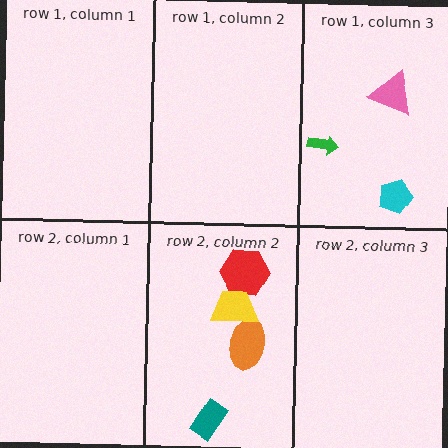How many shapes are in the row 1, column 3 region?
3.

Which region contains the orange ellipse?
The row 2, column 2 region.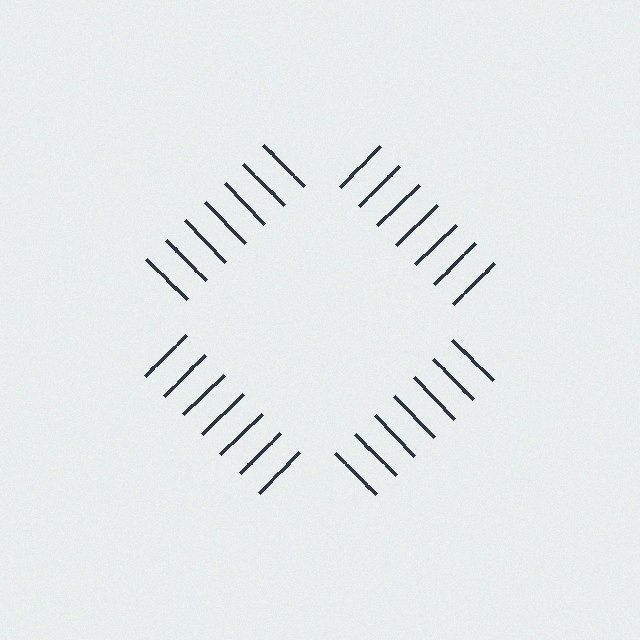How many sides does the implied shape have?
4 sides — the line-ends trace a square.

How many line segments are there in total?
28 — 7 along each of the 4 edges.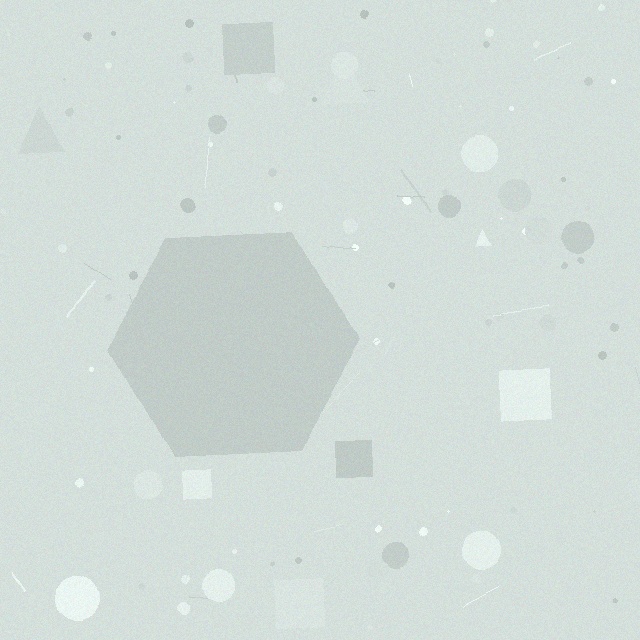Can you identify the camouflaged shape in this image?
The camouflaged shape is a hexagon.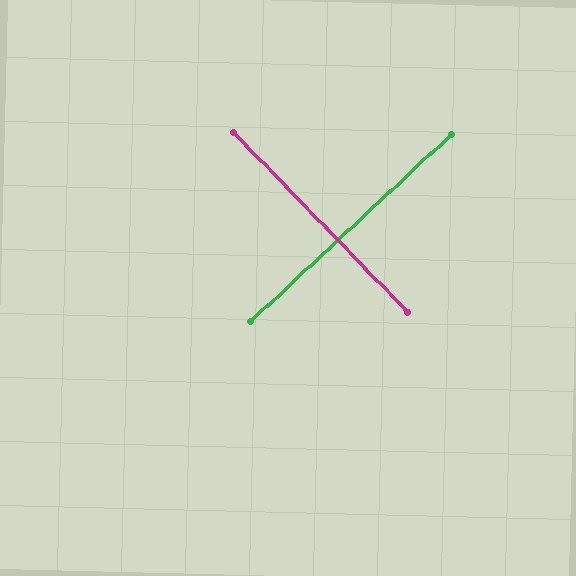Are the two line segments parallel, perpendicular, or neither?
Perpendicular — they meet at approximately 89°.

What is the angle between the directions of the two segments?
Approximately 89 degrees.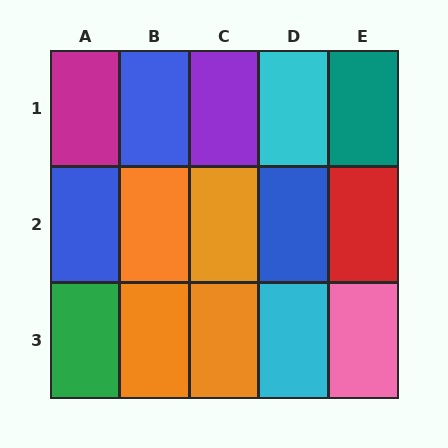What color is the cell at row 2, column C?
Orange.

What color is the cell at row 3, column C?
Orange.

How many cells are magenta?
1 cell is magenta.